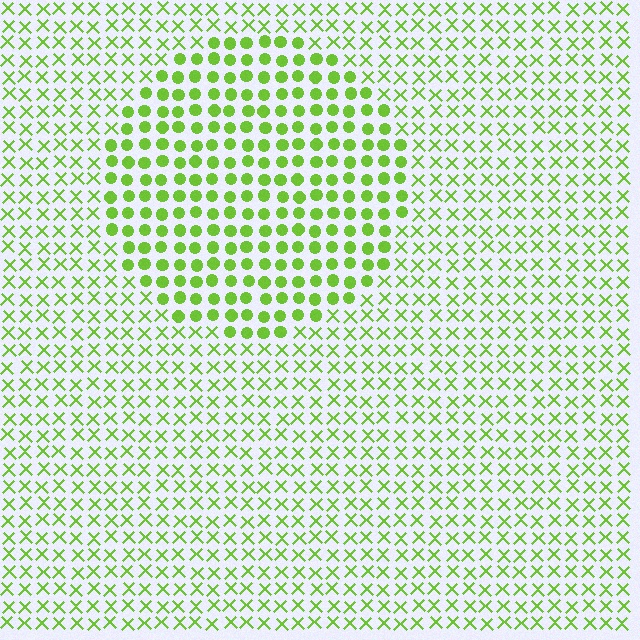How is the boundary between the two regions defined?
The boundary is defined by a change in element shape: circles inside vs. X marks outside. All elements share the same color and spacing.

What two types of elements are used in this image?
The image uses circles inside the circle region and X marks outside it.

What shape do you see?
I see a circle.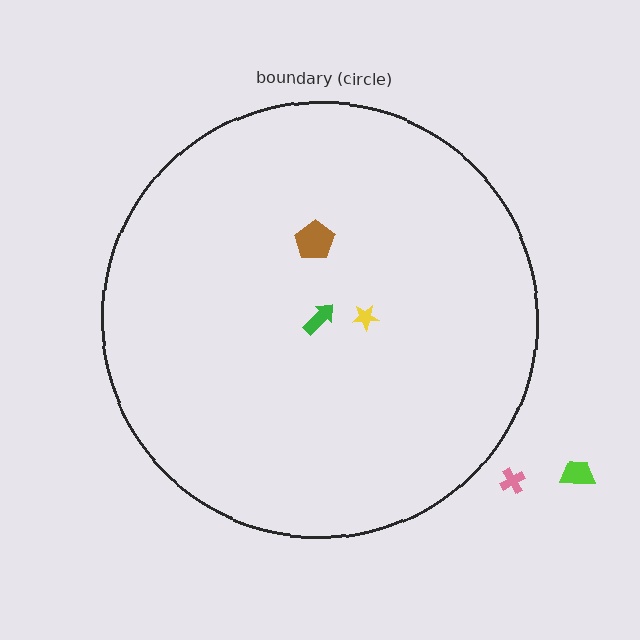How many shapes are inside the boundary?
3 inside, 2 outside.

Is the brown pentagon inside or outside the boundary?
Inside.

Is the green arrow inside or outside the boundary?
Inside.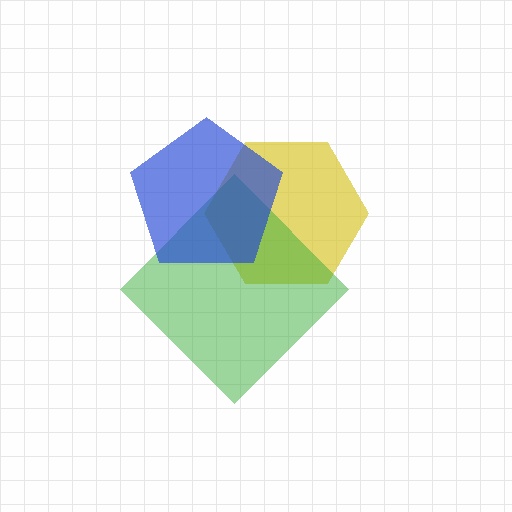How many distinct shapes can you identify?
There are 3 distinct shapes: a yellow hexagon, a green diamond, a blue pentagon.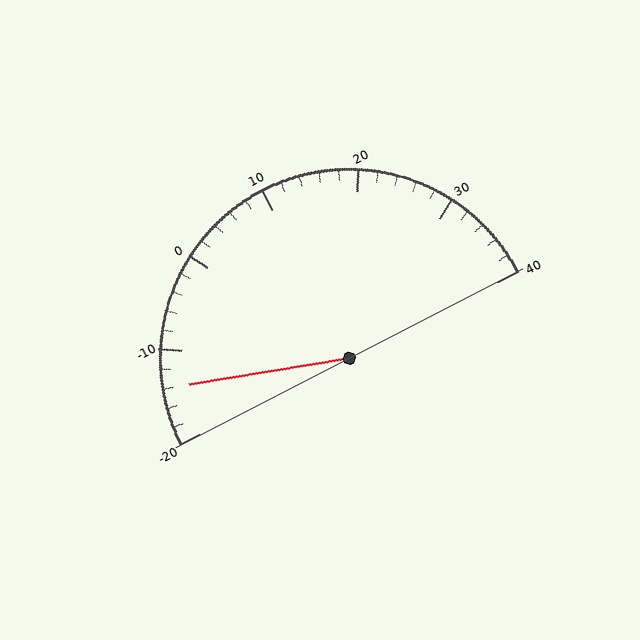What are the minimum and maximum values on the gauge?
The gauge ranges from -20 to 40.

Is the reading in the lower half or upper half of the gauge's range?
The reading is in the lower half of the range (-20 to 40).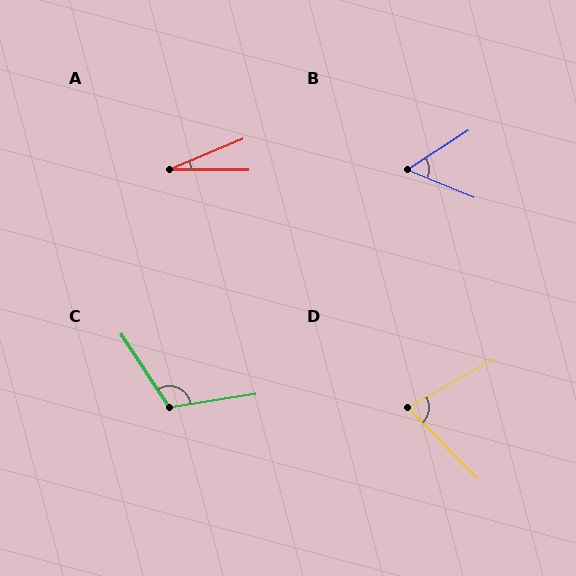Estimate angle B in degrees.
Approximately 55 degrees.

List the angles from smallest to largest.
A (24°), B (55°), D (74°), C (115°).